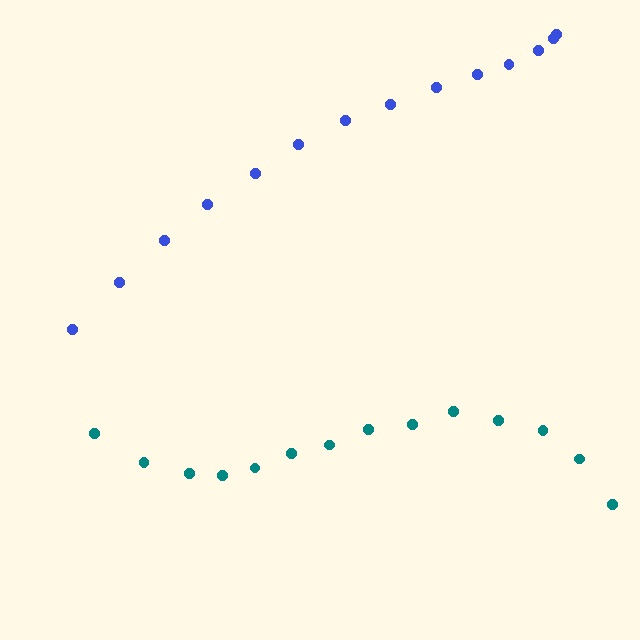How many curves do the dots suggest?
There are 2 distinct paths.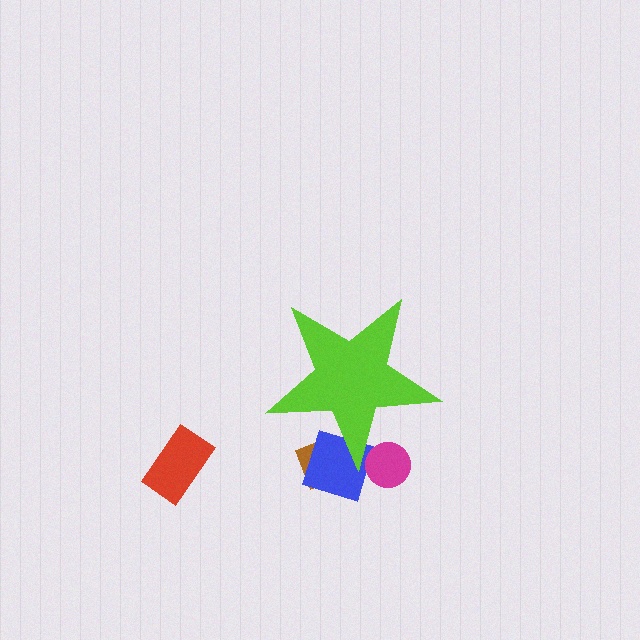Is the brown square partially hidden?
Yes, the brown square is partially hidden behind the lime star.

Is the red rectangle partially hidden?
No, the red rectangle is fully visible.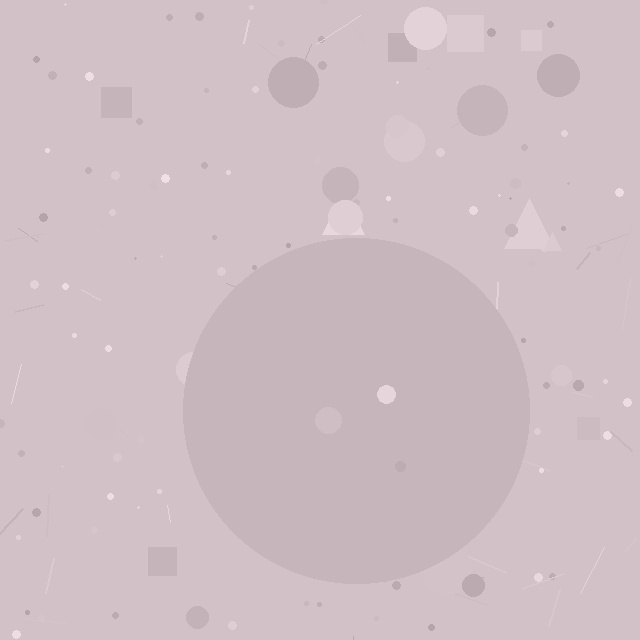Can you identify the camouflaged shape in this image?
The camouflaged shape is a circle.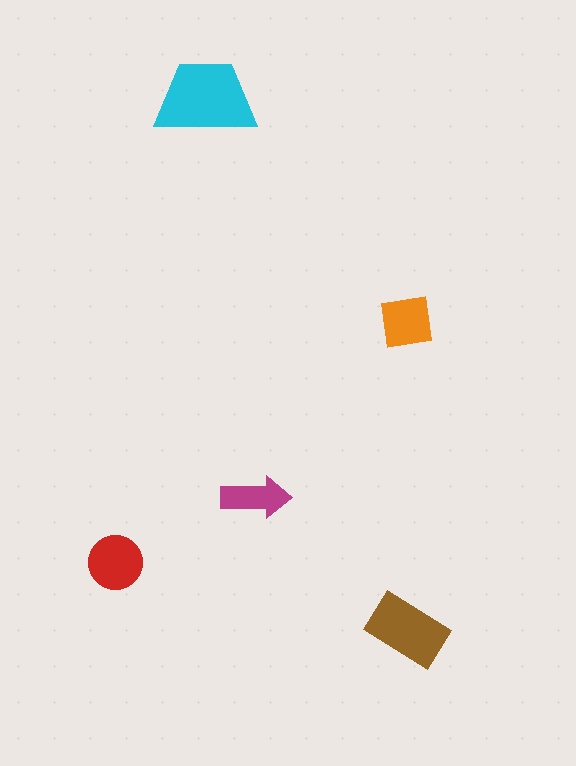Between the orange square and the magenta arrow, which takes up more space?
The orange square.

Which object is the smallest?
The magenta arrow.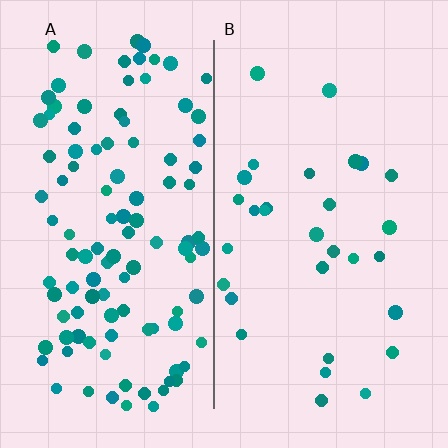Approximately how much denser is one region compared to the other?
Approximately 3.6× — region A over region B.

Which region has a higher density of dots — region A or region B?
A (the left).